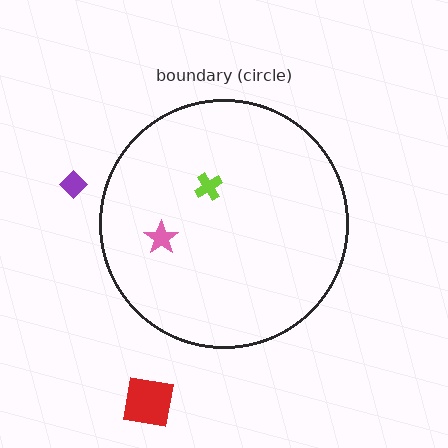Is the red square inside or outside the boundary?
Outside.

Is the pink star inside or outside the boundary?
Inside.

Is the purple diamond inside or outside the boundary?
Outside.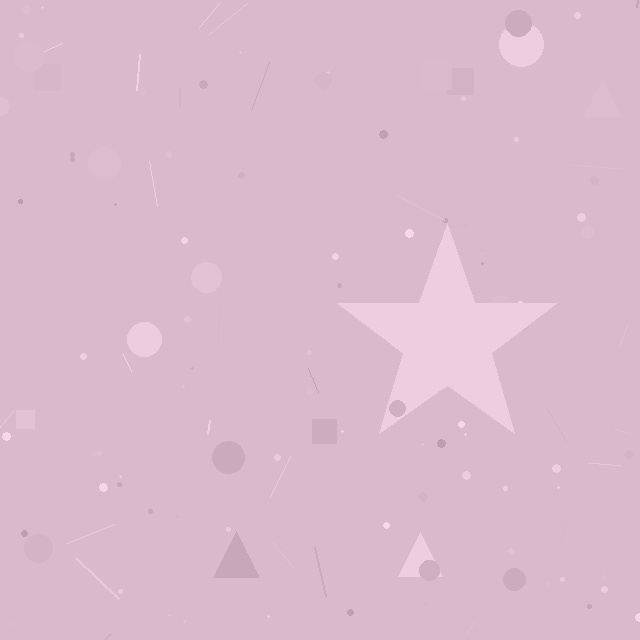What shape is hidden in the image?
A star is hidden in the image.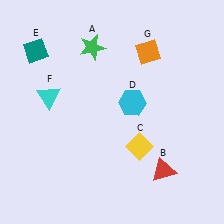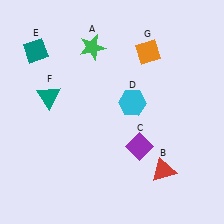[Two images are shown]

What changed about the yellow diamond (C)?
In Image 1, C is yellow. In Image 2, it changed to purple.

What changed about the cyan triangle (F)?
In Image 1, F is cyan. In Image 2, it changed to teal.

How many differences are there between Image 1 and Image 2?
There are 2 differences between the two images.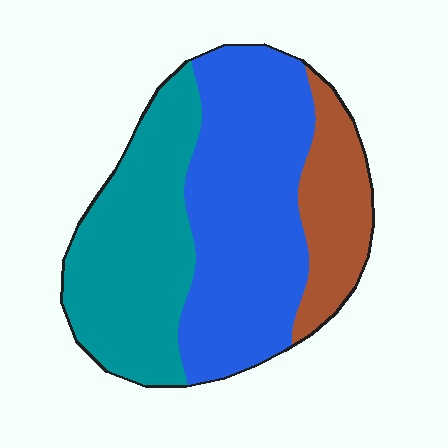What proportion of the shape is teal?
Teal takes up about three eighths (3/8) of the shape.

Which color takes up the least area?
Brown, at roughly 15%.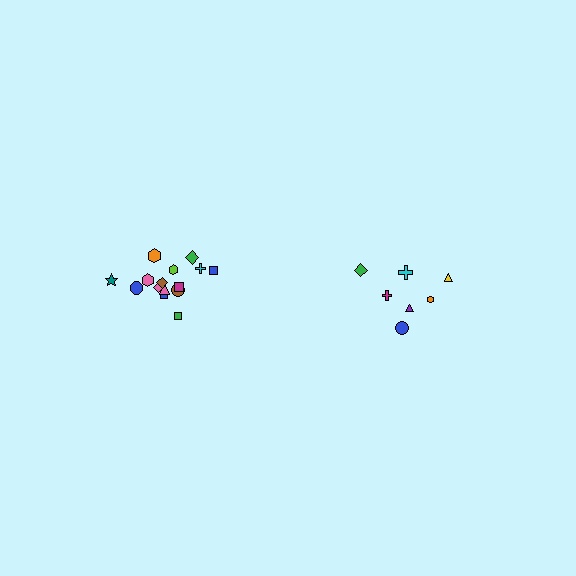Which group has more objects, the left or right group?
The left group.